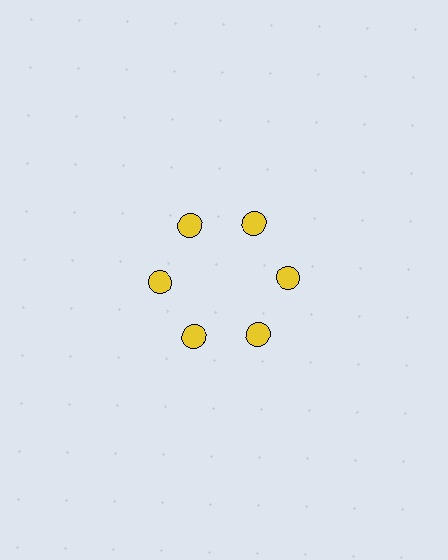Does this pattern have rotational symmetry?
Yes, this pattern has 6-fold rotational symmetry. It looks the same after rotating 60 degrees around the center.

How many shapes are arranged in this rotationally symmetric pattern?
There are 6 shapes, arranged in 6 groups of 1.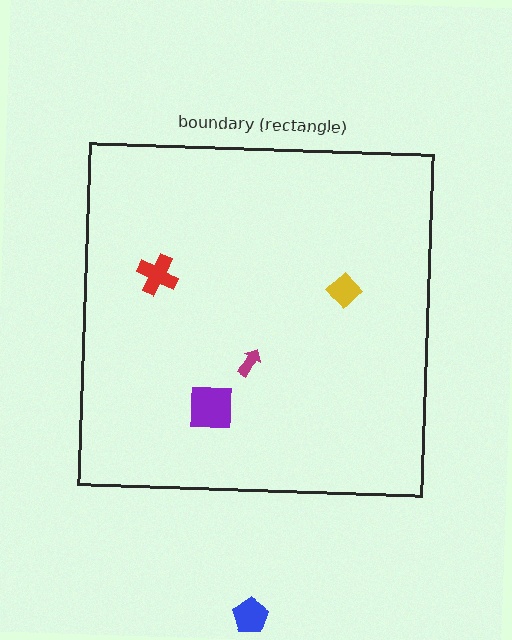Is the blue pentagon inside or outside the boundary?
Outside.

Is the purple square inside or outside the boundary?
Inside.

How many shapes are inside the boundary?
4 inside, 1 outside.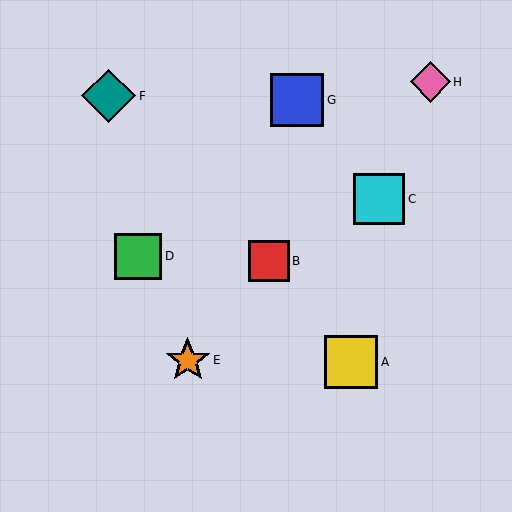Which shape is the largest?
The teal diamond (labeled F) is the largest.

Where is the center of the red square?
The center of the red square is at (269, 261).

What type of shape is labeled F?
Shape F is a teal diamond.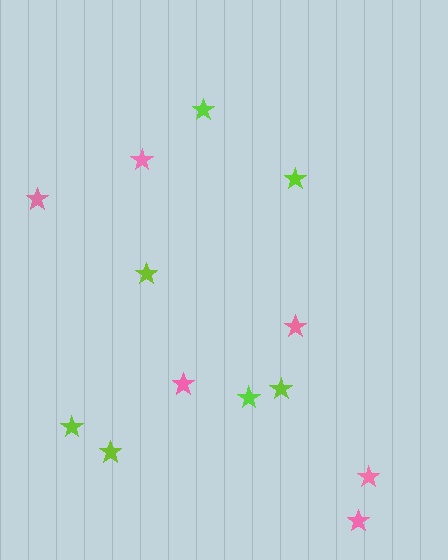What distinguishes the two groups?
There are 2 groups: one group of lime stars (7) and one group of pink stars (6).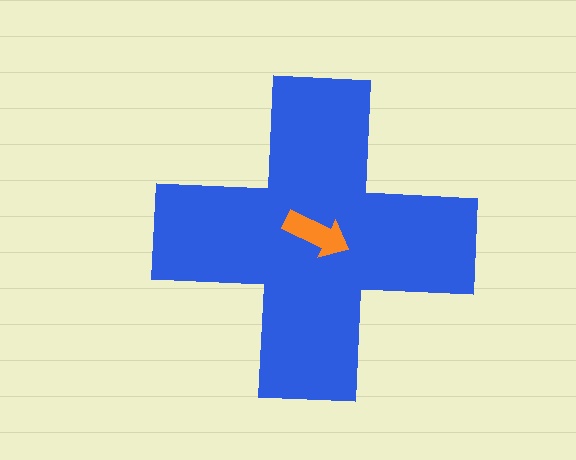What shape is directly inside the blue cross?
The orange arrow.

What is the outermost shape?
The blue cross.